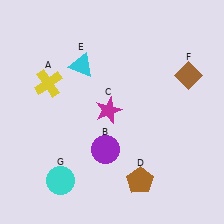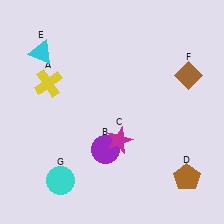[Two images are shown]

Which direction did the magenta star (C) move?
The magenta star (C) moved down.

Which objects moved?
The objects that moved are: the magenta star (C), the brown pentagon (D), the cyan triangle (E).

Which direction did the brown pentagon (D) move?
The brown pentagon (D) moved right.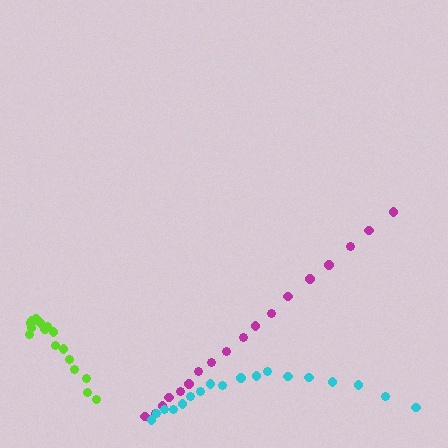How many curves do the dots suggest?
There are 3 distinct paths.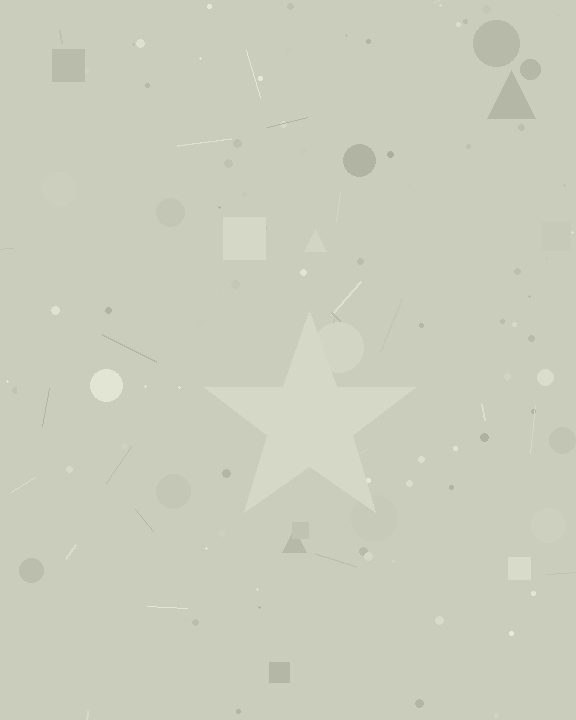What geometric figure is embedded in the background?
A star is embedded in the background.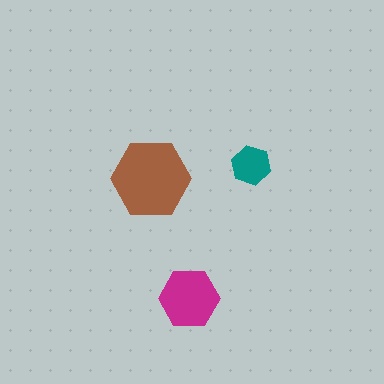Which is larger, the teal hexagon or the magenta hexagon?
The magenta one.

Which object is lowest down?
The magenta hexagon is bottommost.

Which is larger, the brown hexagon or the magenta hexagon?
The brown one.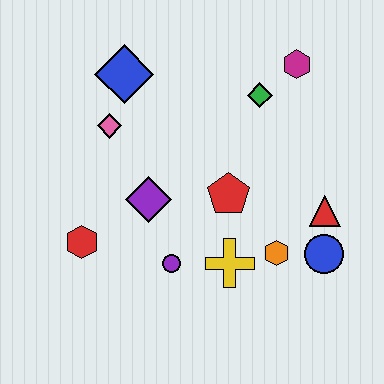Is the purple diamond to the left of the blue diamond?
No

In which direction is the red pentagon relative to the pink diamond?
The red pentagon is to the right of the pink diamond.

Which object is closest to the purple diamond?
The purple circle is closest to the purple diamond.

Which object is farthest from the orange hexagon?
The blue diamond is farthest from the orange hexagon.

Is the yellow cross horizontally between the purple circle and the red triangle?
Yes